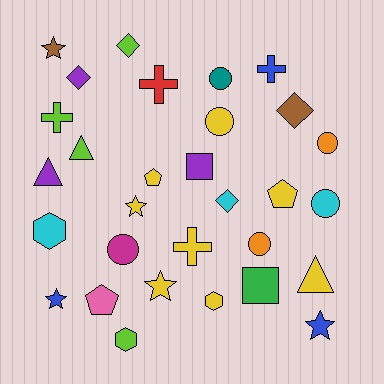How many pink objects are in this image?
There is 1 pink object.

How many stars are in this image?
There are 5 stars.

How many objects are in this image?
There are 30 objects.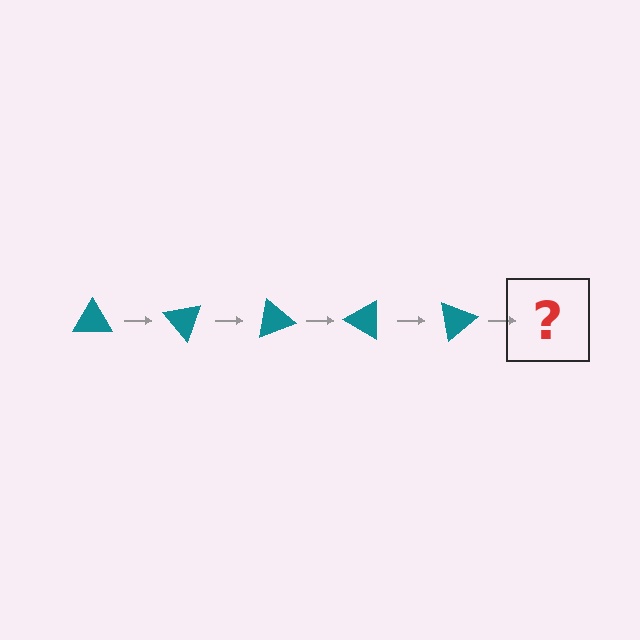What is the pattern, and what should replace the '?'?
The pattern is that the triangle rotates 50 degrees each step. The '?' should be a teal triangle rotated 250 degrees.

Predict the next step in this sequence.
The next step is a teal triangle rotated 250 degrees.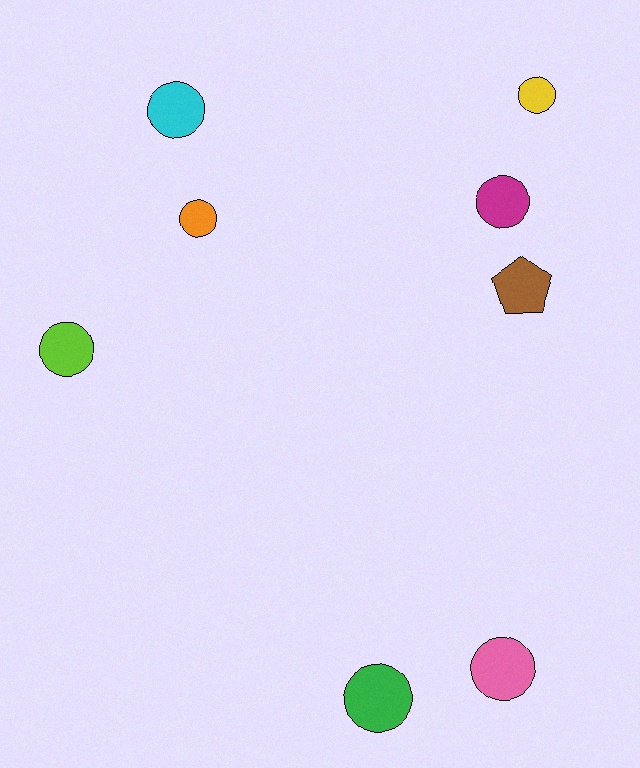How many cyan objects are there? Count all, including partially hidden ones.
There is 1 cyan object.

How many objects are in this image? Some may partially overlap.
There are 8 objects.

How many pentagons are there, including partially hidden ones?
There is 1 pentagon.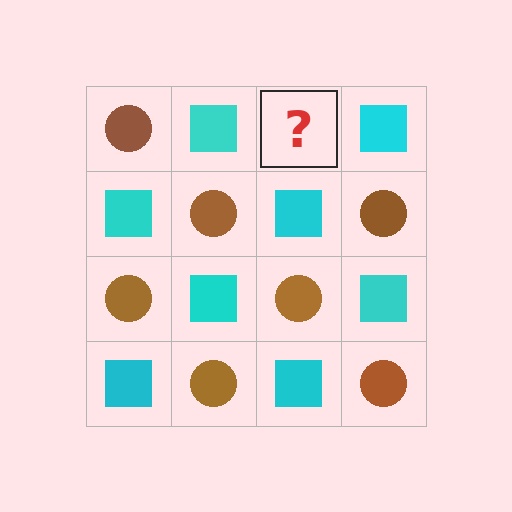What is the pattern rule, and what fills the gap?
The rule is that it alternates brown circle and cyan square in a checkerboard pattern. The gap should be filled with a brown circle.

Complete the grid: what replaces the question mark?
The question mark should be replaced with a brown circle.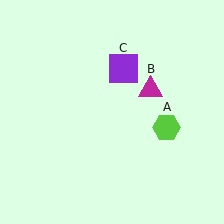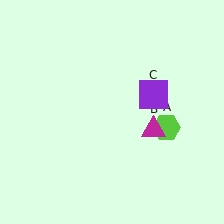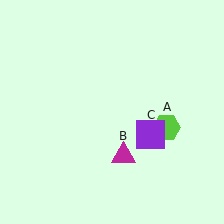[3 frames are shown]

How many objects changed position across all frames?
2 objects changed position: magenta triangle (object B), purple square (object C).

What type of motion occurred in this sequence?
The magenta triangle (object B), purple square (object C) rotated clockwise around the center of the scene.